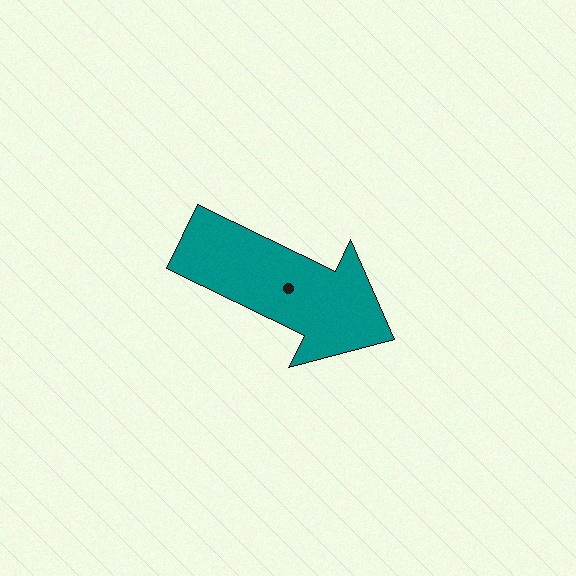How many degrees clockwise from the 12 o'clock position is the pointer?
Approximately 116 degrees.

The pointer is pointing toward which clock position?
Roughly 4 o'clock.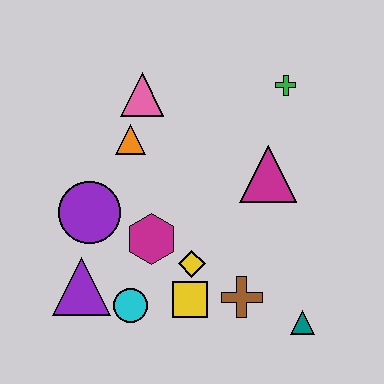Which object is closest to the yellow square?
The yellow diamond is closest to the yellow square.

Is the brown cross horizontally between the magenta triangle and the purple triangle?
Yes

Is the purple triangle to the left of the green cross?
Yes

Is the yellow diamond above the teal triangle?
Yes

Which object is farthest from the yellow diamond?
The green cross is farthest from the yellow diamond.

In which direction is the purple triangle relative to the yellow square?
The purple triangle is to the left of the yellow square.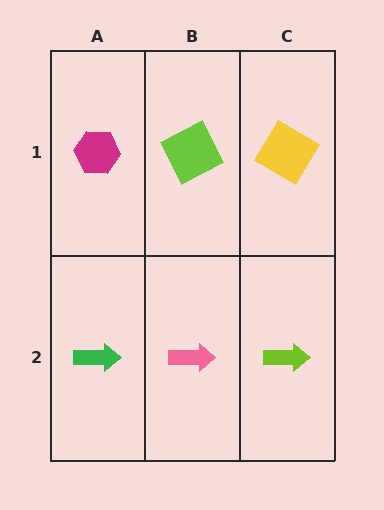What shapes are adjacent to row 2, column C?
A yellow diamond (row 1, column C), a pink arrow (row 2, column B).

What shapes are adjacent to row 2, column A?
A magenta hexagon (row 1, column A), a pink arrow (row 2, column B).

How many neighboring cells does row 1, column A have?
2.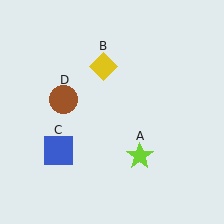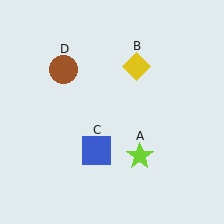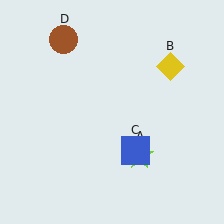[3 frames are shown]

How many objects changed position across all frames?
3 objects changed position: yellow diamond (object B), blue square (object C), brown circle (object D).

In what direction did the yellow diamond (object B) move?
The yellow diamond (object B) moved right.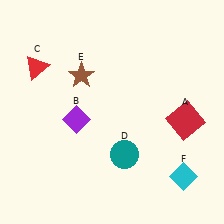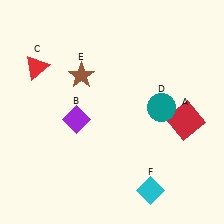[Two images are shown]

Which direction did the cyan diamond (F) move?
The cyan diamond (F) moved left.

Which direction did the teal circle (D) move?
The teal circle (D) moved up.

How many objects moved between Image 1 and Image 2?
2 objects moved between the two images.